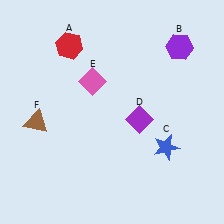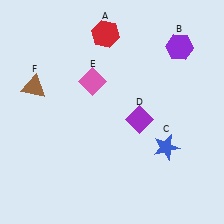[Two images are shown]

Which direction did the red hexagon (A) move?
The red hexagon (A) moved right.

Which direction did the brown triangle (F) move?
The brown triangle (F) moved up.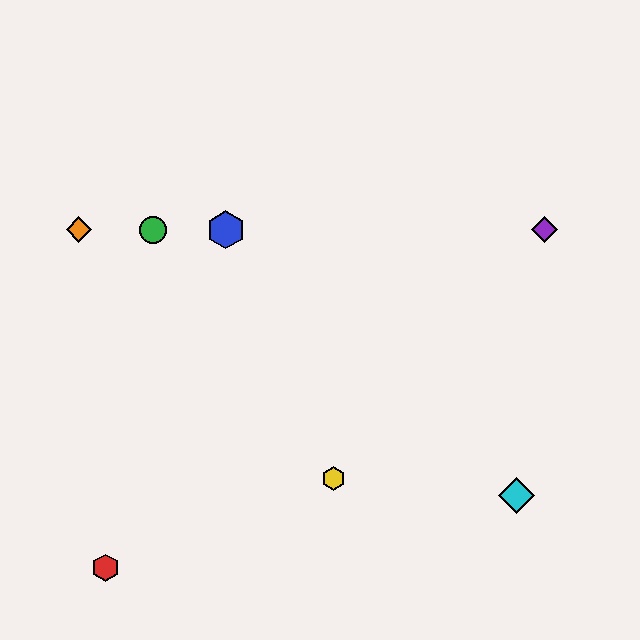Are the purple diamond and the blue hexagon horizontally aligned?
Yes, both are at y≈230.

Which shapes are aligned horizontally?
The blue hexagon, the green circle, the purple diamond, the orange diamond are aligned horizontally.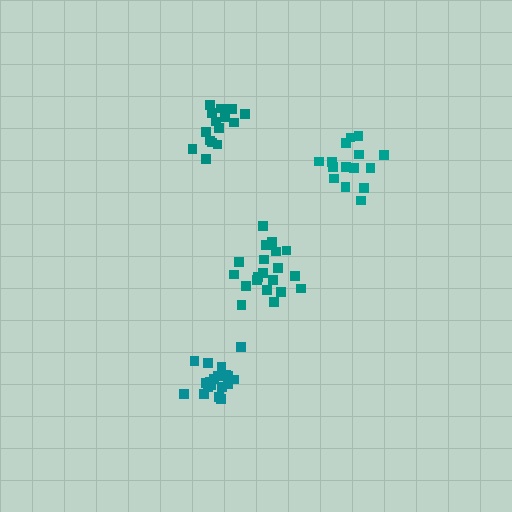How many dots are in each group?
Group 1: 15 dots, Group 2: 19 dots, Group 3: 20 dots, Group 4: 16 dots (70 total).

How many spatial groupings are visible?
There are 4 spatial groupings.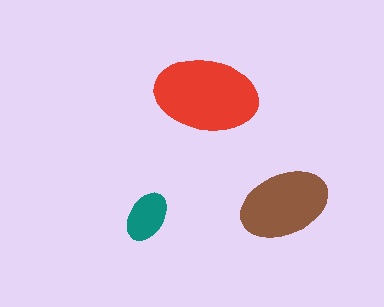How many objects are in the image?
There are 3 objects in the image.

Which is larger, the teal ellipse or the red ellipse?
The red one.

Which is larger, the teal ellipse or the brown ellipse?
The brown one.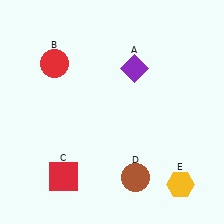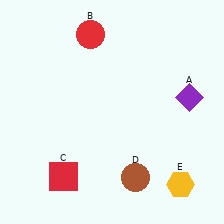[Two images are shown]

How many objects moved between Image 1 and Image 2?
2 objects moved between the two images.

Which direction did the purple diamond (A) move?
The purple diamond (A) moved right.